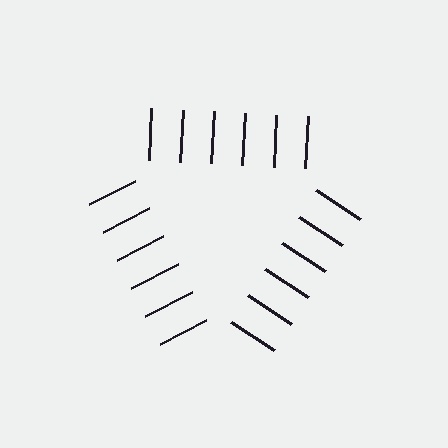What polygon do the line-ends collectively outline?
An illusory triangle — the line segments terminate on its edges but no continuous stroke is drawn.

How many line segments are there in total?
18 — 6 along each of the 3 edges.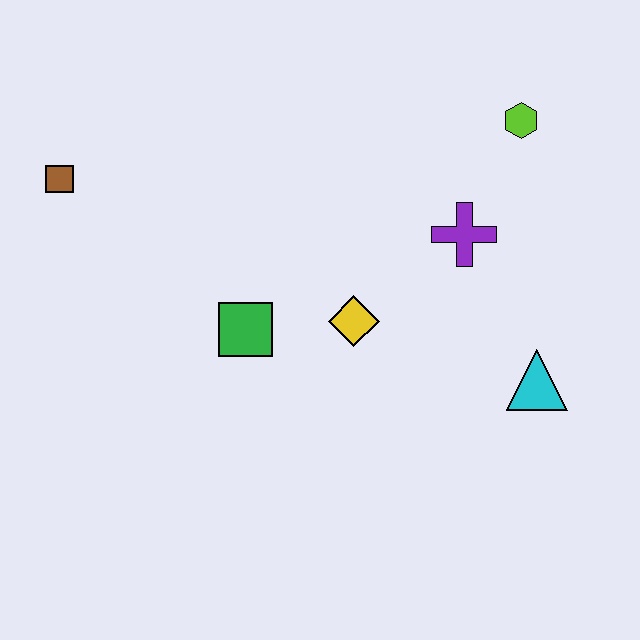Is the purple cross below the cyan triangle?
No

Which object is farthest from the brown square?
The cyan triangle is farthest from the brown square.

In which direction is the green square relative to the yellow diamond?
The green square is to the left of the yellow diamond.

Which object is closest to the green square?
The yellow diamond is closest to the green square.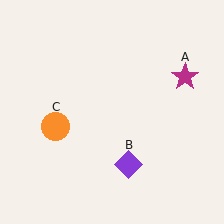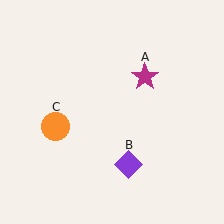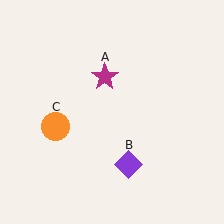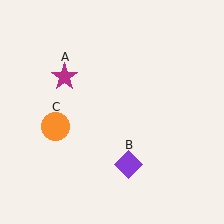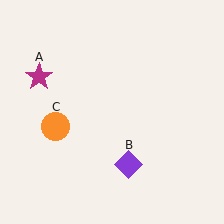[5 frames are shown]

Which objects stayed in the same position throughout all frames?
Purple diamond (object B) and orange circle (object C) remained stationary.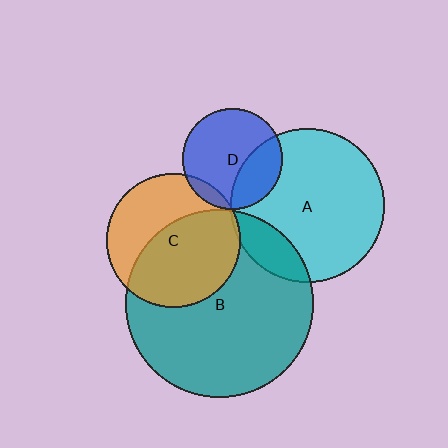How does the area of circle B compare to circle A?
Approximately 1.5 times.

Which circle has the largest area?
Circle B (teal).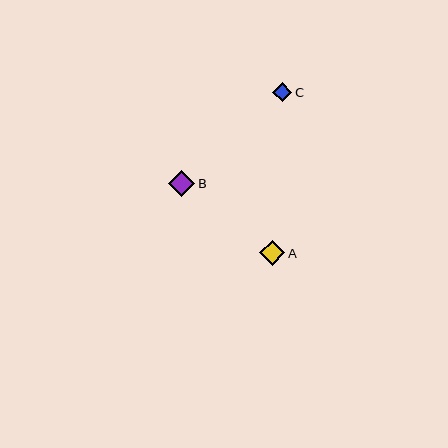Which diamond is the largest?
Diamond B is the largest with a size of approximately 26 pixels.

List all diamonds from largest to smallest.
From largest to smallest: B, A, C.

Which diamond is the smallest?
Diamond C is the smallest with a size of approximately 19 pixels.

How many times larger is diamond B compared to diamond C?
Diamond B is approximately 1.4 times the size of diamond C.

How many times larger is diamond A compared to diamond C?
Diamond A is approximately 1.3 times the size of diamond C.